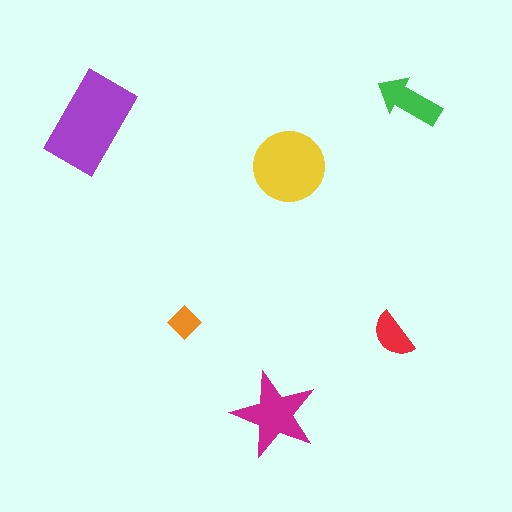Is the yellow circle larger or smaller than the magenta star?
Larger.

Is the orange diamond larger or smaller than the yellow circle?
Smaller.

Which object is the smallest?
The orange diamond.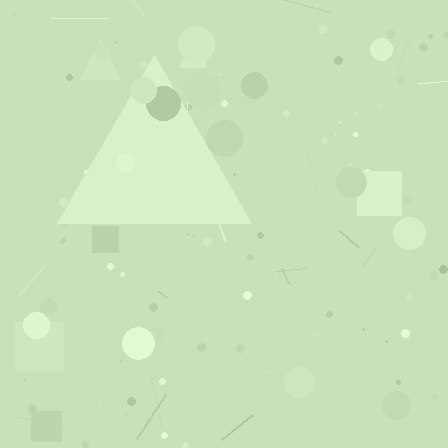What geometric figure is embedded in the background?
A triangle is embedded in the background.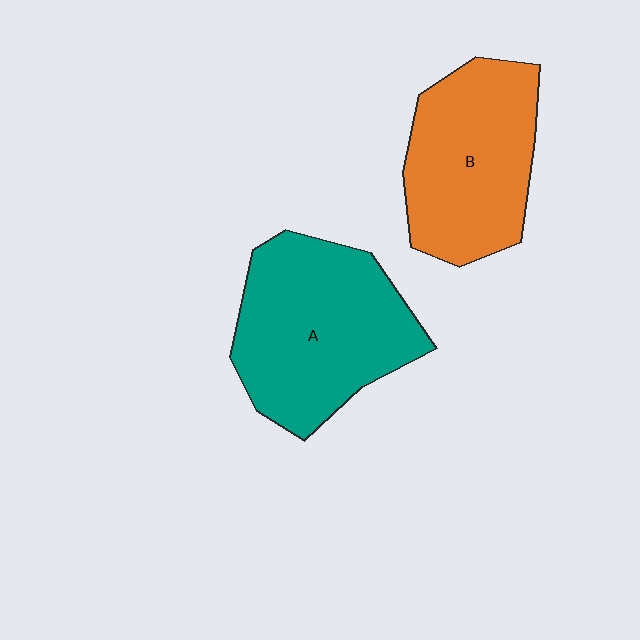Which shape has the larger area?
Shape A (teal).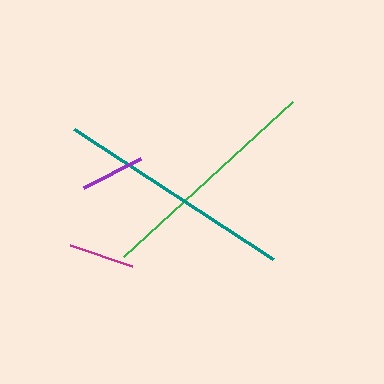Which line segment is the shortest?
The purple line is the shortest at approximately 64 pixels.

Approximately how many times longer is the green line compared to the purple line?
The green line is approximately 3.6 times the length of the purple line.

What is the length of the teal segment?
The teal segment is approximately 238 pixels long.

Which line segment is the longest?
The teal line is the longest at approximately 238 pixels.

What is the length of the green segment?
The green segment is approximately 230 pixels long.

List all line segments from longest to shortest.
From longest to shortest: teal, green, magenta, purple.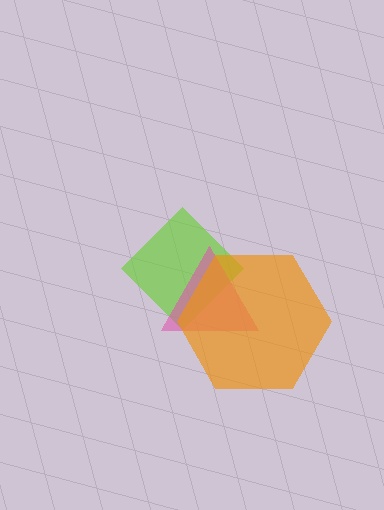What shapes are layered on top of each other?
The layered shapes are: a lime diamond, a pink triangle, an orange hexagon.